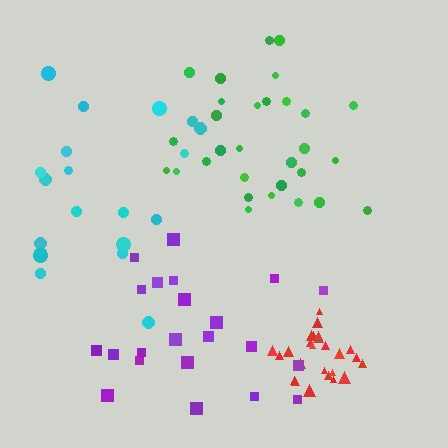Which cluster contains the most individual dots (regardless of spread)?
Green (30).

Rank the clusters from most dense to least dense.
red, green, purple, cyan.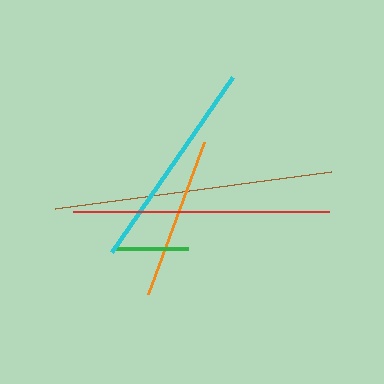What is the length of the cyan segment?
The cyan segment is approximately 214 pixels long.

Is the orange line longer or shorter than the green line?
The orange line is longer than the green line.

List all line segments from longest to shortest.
From longest to shortest: brown, red, cyan, orange, green.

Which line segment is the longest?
The brown line is the longest at approximately 278 pixels.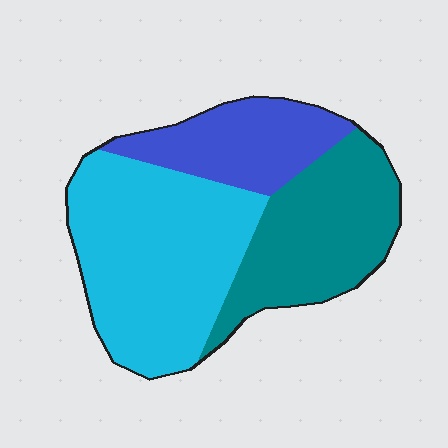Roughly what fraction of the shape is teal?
Teal covers around 30% of the shape.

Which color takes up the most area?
Cyan, at roughly 45%.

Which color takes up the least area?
Blue, at roughly 20%.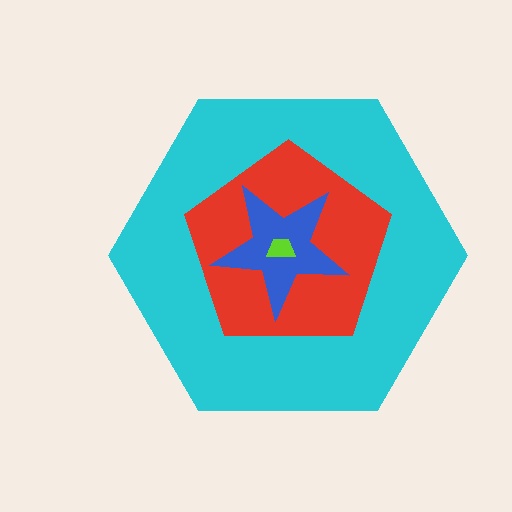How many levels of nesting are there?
4.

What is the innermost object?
The lime trapezoid.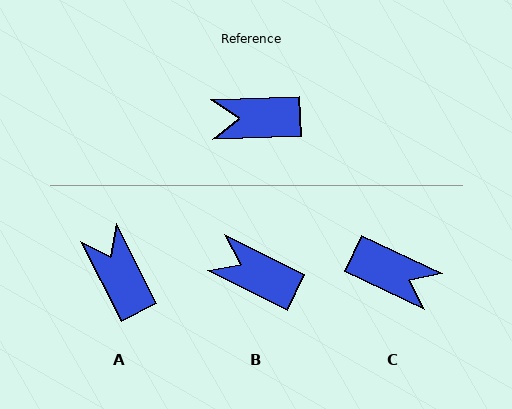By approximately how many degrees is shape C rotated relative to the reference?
Approximately 152 degrees counter-clockwise.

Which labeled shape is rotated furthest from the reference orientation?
C, about 152 degrees away.